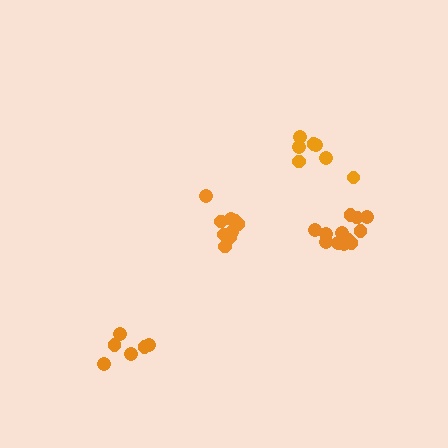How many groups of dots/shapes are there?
There are 4 groups.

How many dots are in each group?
Group 1: 10 dots, Group 2: 12 dots, Group 3: 6 dots, Group 4: 7 dots (35 total).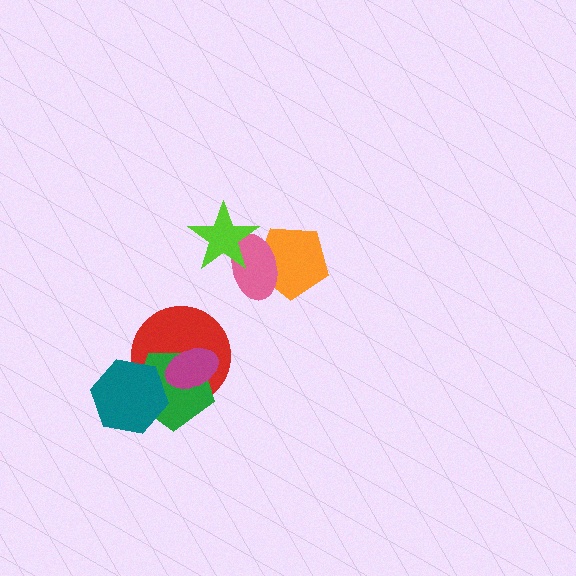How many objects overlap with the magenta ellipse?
2 objects overlap with the magenta ellipse.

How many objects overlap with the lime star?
1 object overlaps with the lime star.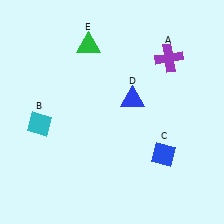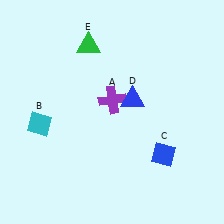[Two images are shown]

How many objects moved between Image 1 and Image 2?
1 object moved between the two images.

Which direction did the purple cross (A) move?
The purple cross (A) moved left.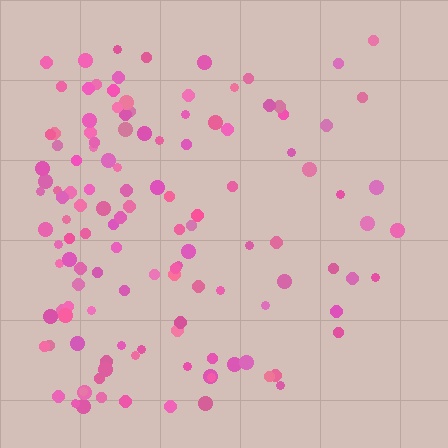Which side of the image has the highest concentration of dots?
The left.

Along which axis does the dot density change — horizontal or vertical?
Horizontal.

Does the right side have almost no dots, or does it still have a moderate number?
Still a moderate number, just noticeably fewer than the left.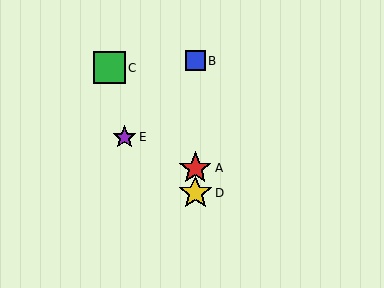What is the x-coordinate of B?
Object B is at x≈195.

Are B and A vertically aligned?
Yes, both are at x≈195.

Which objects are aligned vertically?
Objects A, B, D are aligned vertically.